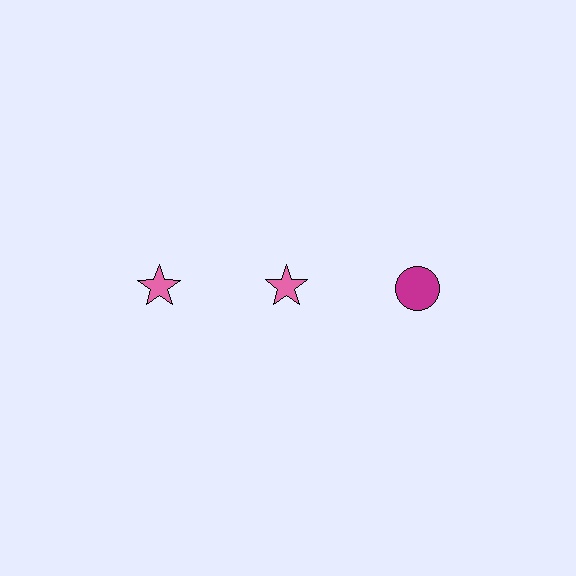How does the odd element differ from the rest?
It differs in both color (magenta instead of pink) and shape (circle instead of star).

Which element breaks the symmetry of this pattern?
The magenta circle in the top row, center column breaks the symmetry. All other shapes are pink stars.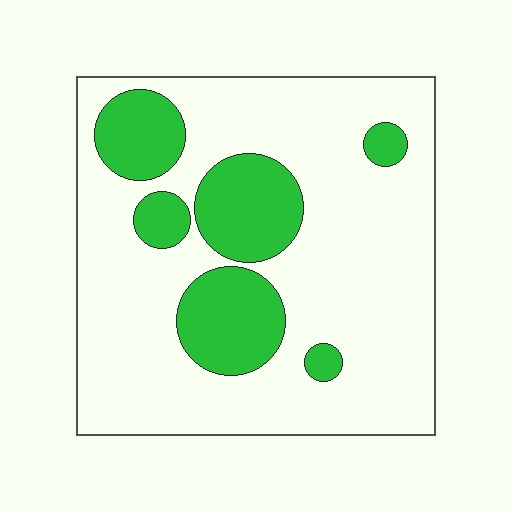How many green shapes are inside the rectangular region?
6.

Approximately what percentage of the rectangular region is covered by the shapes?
Approximately 25%.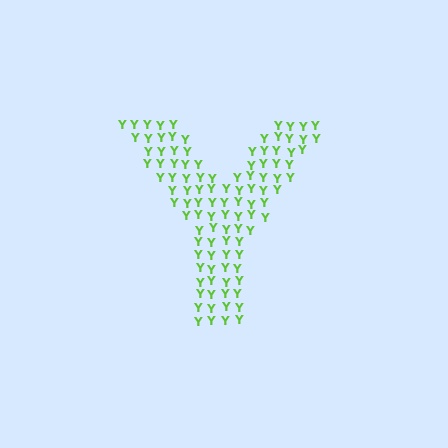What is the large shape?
The large shape is the letter Y.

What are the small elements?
The small elements are letter Y's.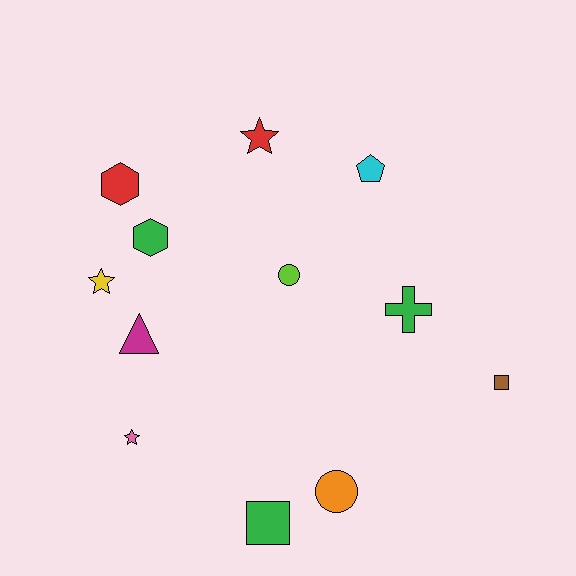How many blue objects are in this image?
There are no blue objects.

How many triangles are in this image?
There is 1 triangle.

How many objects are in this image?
There are 12 objects.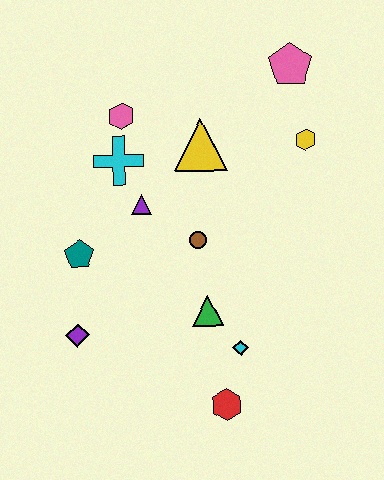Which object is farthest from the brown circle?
The pink pentagon is farthest from the brown circle.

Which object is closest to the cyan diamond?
The green triangle is closest to the cyan diamond.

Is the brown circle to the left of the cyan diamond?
Yes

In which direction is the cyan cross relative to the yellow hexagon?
The cyan cross is to the left of the yellow hexagon.